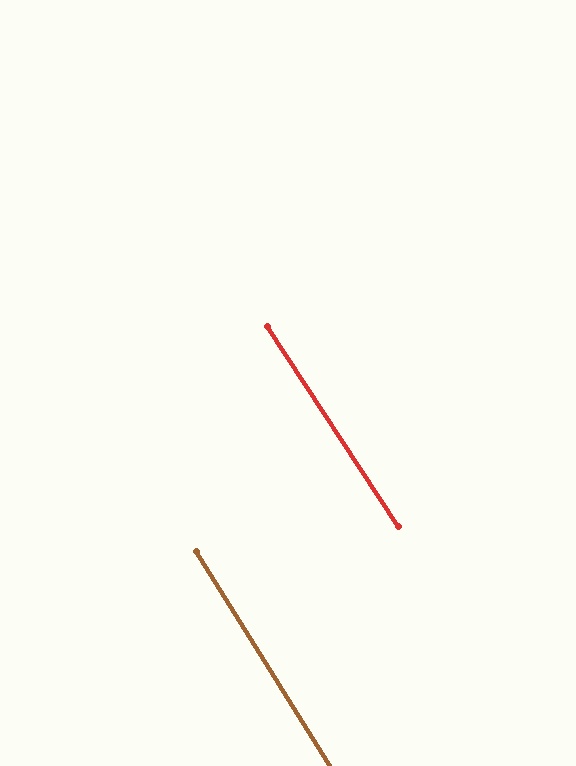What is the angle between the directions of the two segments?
Approximately 1 degree.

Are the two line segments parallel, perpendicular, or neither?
Parallel — their directions differ by only 1.4°.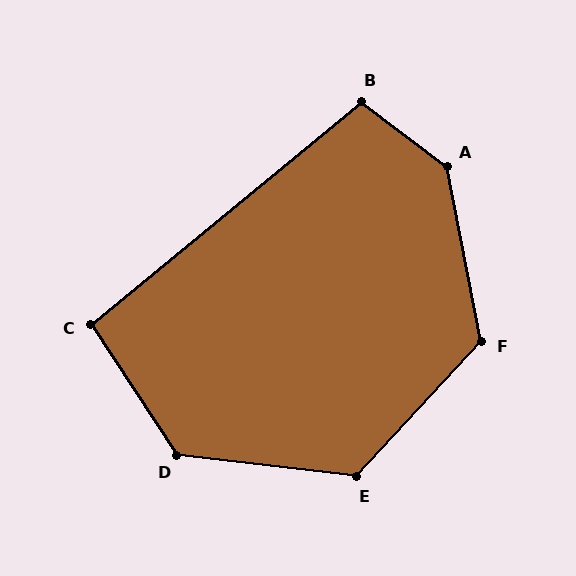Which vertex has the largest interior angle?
A, at approximately 138 degrees.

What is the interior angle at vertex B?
Approximately 103 degrees (obtuse).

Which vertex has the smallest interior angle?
C, at approximately 96 degrees.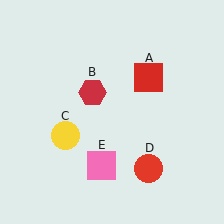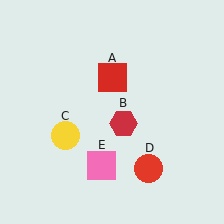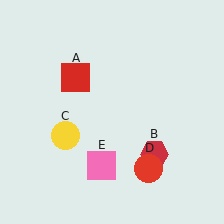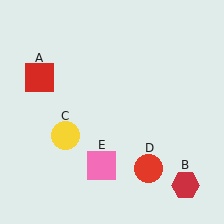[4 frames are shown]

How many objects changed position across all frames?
2 objects changed position: red square (object A), red hexagon (object B).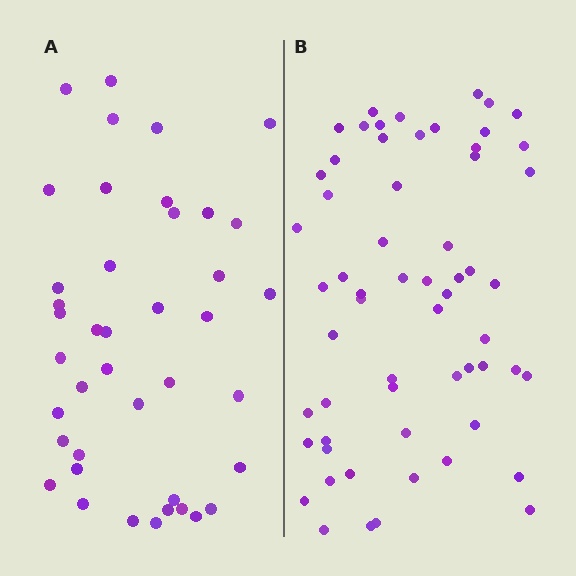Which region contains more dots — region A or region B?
Region B (the right region) has more dots.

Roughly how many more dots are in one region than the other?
Region B has approximately 20 more dots than region A.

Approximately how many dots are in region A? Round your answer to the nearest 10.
About 40 dots. (The exact count is 41, which rounds to 40.)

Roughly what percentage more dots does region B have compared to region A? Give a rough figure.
About 45% more.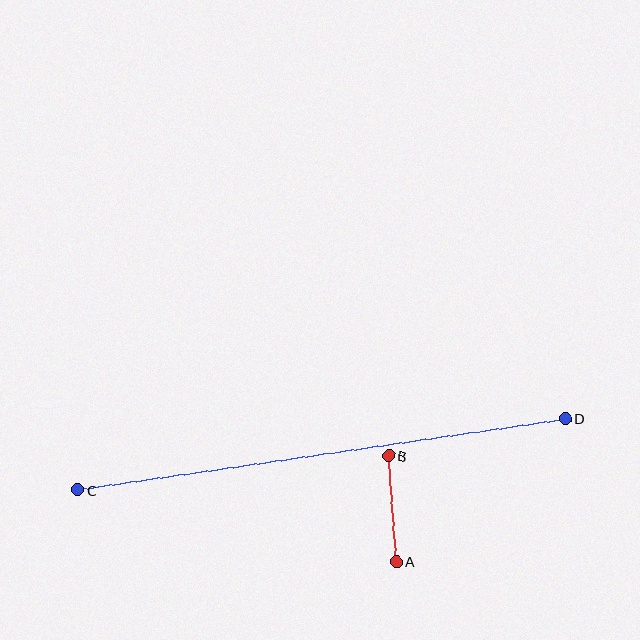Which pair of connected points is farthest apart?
Points C and D are farthest apart.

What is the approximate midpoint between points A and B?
The midpoint is at approximately (392, 509) pixels.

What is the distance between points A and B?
The distance is approximately 106 pixels.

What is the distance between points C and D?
The distance is approximately 493 pixels.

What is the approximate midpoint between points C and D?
The midpoint is at approximately (321, 454) pixels.